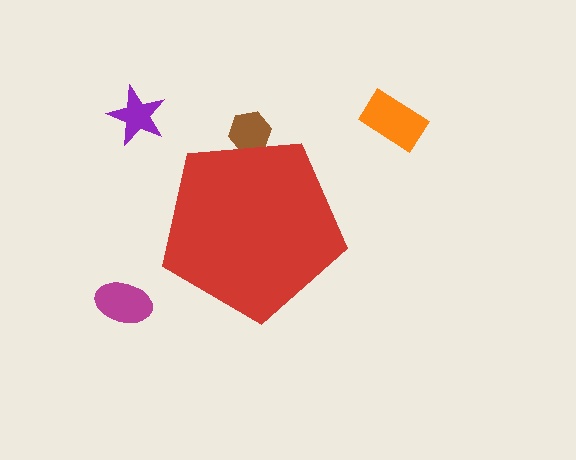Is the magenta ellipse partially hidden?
No, the magenta ellipse is fully visible.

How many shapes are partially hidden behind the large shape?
1 shape is partially hidden.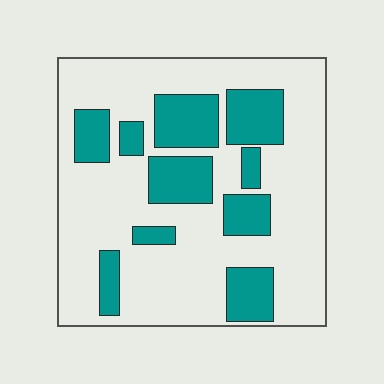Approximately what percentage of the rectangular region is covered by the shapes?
Approximately 30%.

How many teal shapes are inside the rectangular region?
10.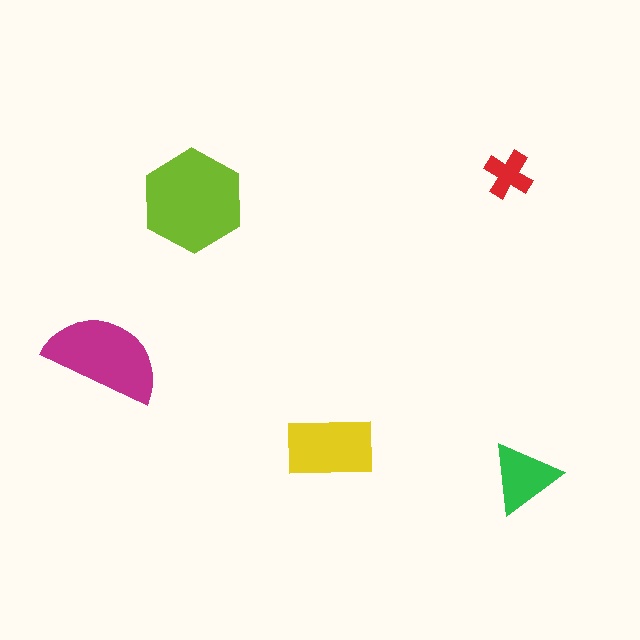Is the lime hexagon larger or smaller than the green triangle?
Larger.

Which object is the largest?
The lime hexagon.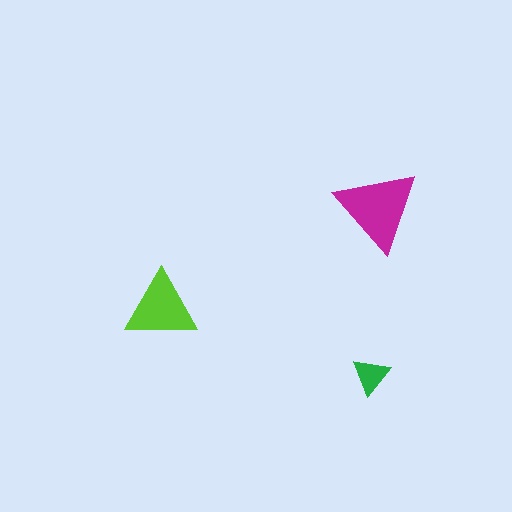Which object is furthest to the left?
The lime triangle is leftmost.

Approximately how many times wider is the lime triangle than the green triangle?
About 2 times wider.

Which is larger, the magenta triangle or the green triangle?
The magenta one.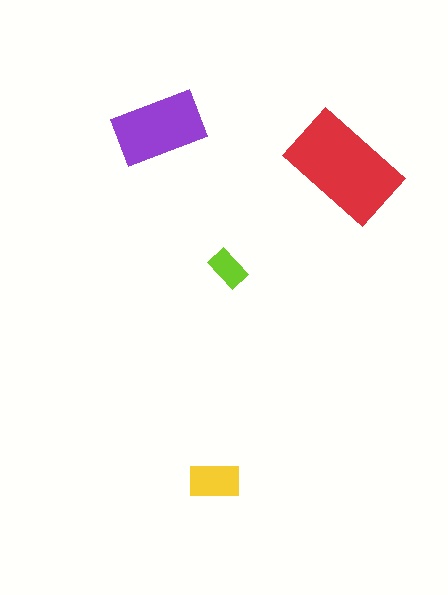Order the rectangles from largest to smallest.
the red one, the purple one, the yellow one, the lime one.